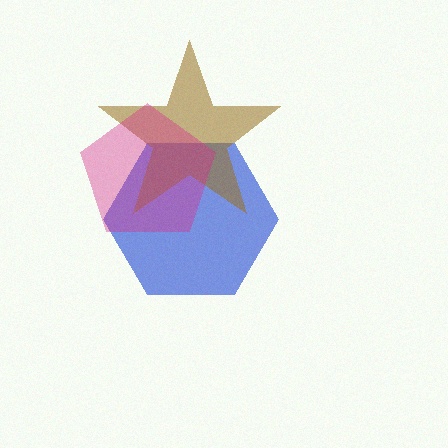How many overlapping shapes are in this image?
There are 3 overlapping shapes in the image.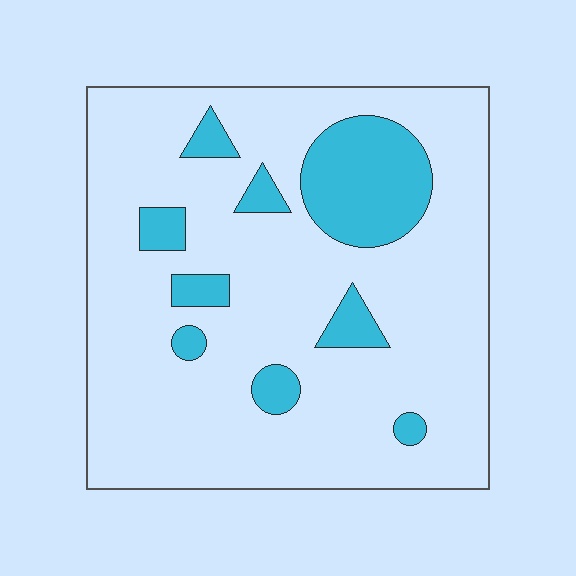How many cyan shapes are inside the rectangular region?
9.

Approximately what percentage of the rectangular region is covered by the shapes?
Approximately 15%.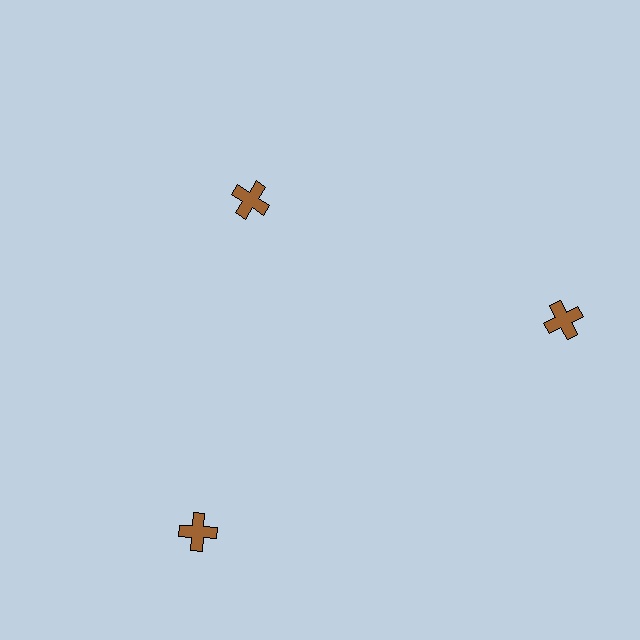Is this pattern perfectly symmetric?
No. The 3 brown crosses are arranged in a ring, but one element near the 11 o'clock position is pulled inward toward the center, breaking the 3-fold rotational symmetry.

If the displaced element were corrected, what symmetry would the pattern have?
It would have 3-fold rotational symmetry — the pattern would map onto itself every 120 degrees.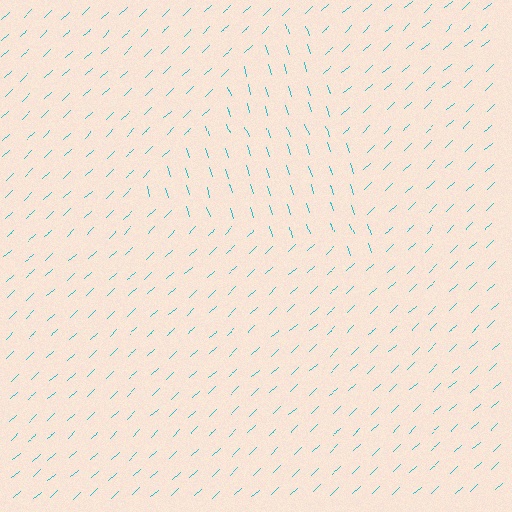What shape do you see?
I see a triangle.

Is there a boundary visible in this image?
Yes, there is a texture boundary formed by a change in line orientation.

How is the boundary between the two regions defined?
The boundary is defined purely by a change in line orientation (approximately 65 degrees difference). All lines are the same color and thickness.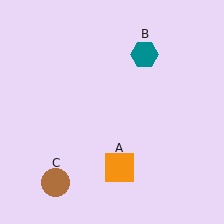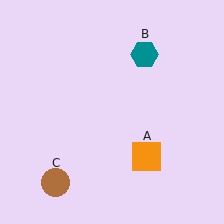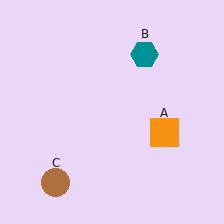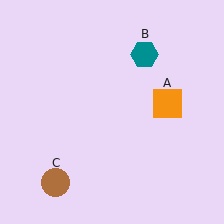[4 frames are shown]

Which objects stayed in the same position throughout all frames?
Teal hexagon (object B) and brown circle (object C) remained stationary.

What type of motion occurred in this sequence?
The orange square (object A) rotated counterclockwise around the center of the scene.